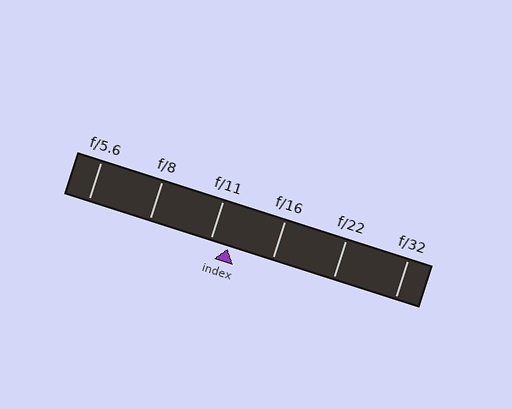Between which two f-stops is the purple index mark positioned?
The index mark is between f/11 and f/16.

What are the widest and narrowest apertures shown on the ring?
The widest aperture shown is f/5.6 and the narrowest is f/32.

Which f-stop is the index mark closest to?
The index mark is closest to f/11.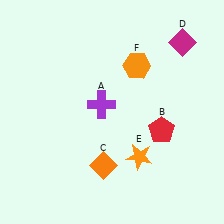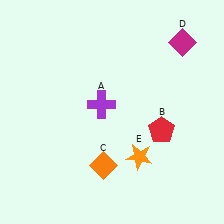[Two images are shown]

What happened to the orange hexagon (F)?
The orange hexagon (F) was removed in Image 2. It was in the top-right area of Image 1.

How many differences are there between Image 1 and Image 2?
There is 1 difference between the two images.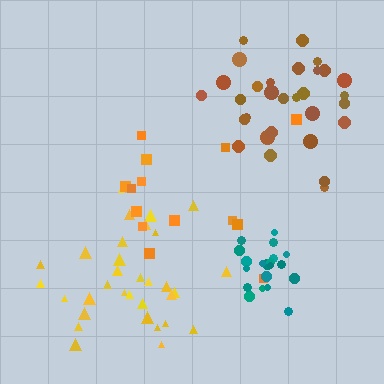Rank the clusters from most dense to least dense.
teal, yellow, brown, orange.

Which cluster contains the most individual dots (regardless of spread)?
Yellow (32).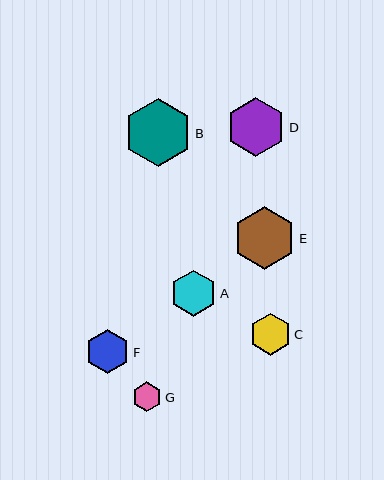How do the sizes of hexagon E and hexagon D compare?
Hexagon E and hexagon D are approximately the same size.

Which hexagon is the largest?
Hexagon B is the largest with a size of approximately 68 pixels.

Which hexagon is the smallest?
Hexagon G is the smallest with a size of approximately 30 pixels.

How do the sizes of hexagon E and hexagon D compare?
Hexagon E and hexagon D are approximately the same size.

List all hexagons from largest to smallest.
From largest to smallest: B, E, D, A, F, C, G.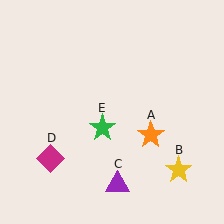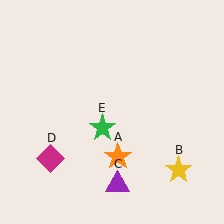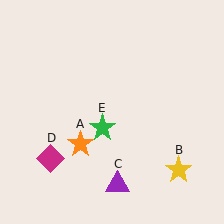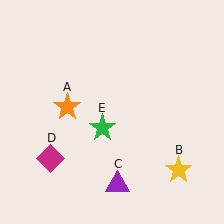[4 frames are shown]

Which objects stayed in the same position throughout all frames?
Yellow star (object B) and purple triangle (object C) and magenta diamond (object D) and green star (object E) remained stationary.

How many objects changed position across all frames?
1 object changed position: orange star (object A).